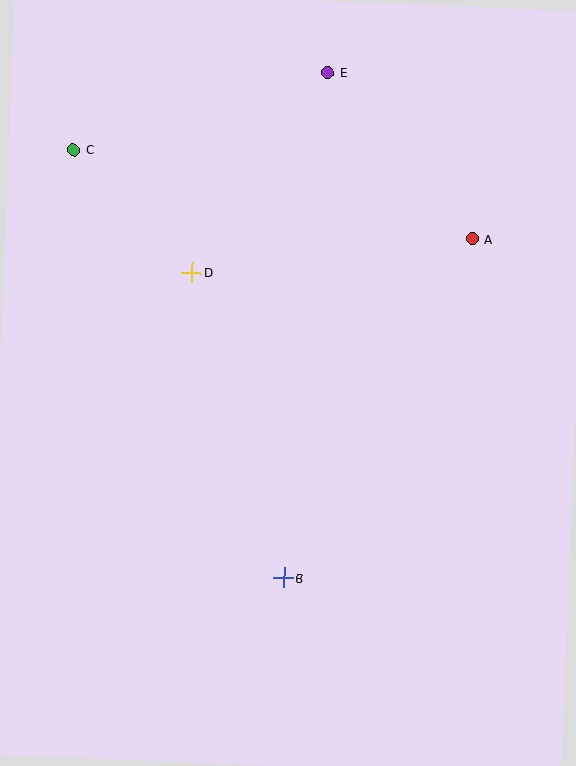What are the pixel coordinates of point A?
Point A is at (472, 239).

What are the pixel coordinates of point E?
Point E is at (328, 72).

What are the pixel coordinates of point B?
Point B is at (284, 578).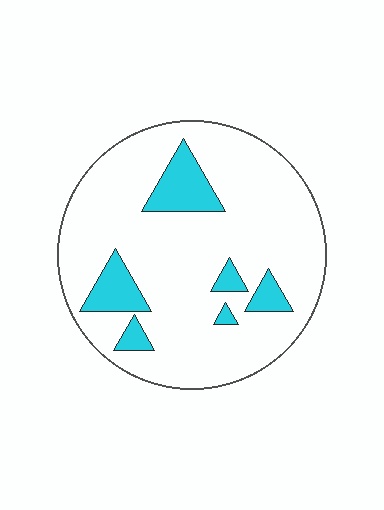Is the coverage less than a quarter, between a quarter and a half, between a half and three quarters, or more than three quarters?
Less than a quarter.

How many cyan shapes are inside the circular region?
6.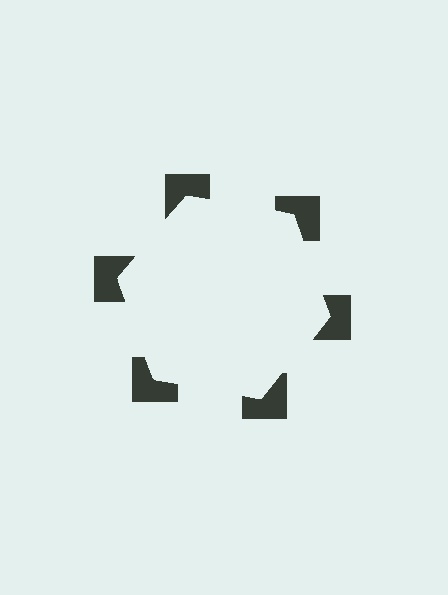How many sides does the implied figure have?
6 sides.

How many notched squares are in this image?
There are 6 — one at each vertex of the illusory hexagon.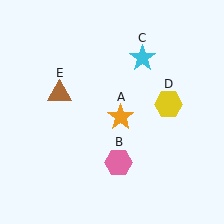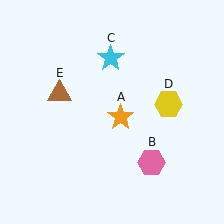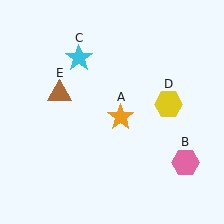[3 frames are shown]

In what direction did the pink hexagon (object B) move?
The pink hexagon (object B) moved right.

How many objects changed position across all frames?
2 objects changed position: pink hexagon (object B), cyan star (object C).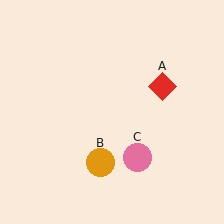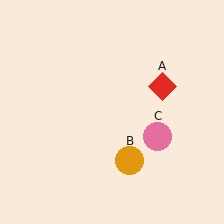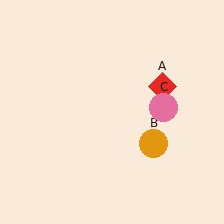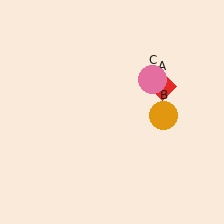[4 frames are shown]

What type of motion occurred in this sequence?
The orange circle (object B), pink circle (object C) rotated counterclockwise around the center of the scene.